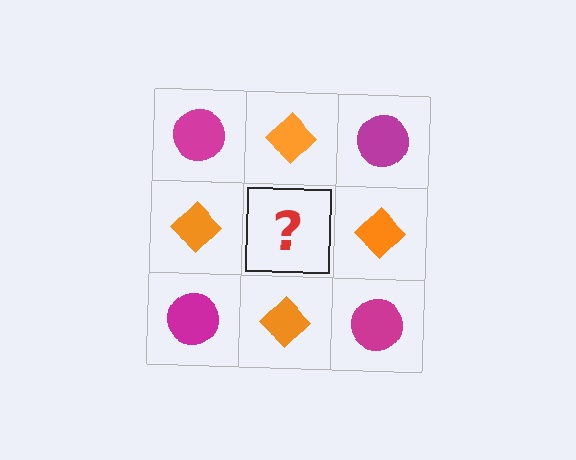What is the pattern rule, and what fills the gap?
The rule is that it alternates magenta circle and orange diamond in a checkerboard pattern. The gap should be filled with a magenta circle.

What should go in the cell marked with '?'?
The missing cell should contain a magenta circle.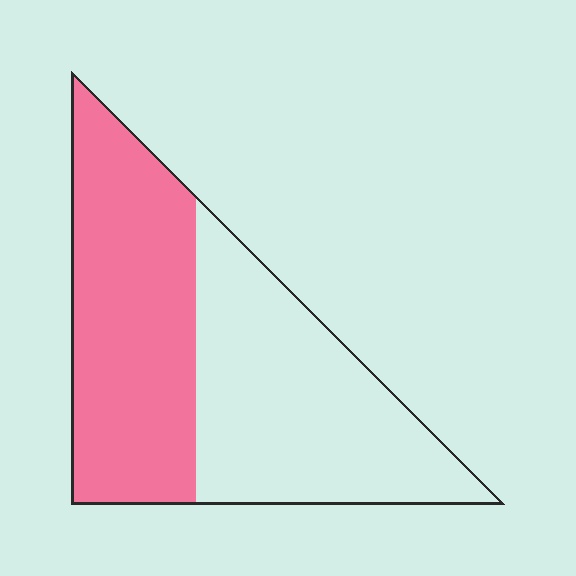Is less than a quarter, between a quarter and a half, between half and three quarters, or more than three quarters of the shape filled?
Between a quarter and a half.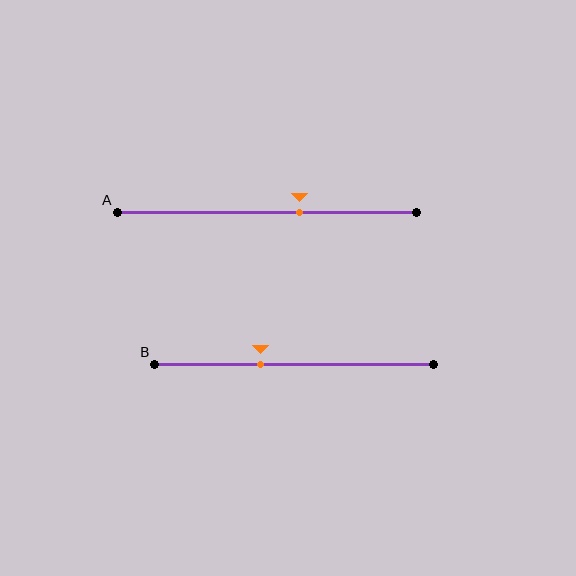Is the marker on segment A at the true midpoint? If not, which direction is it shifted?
No, the marker on segment A is shifted to the right by about 11% of the segment length.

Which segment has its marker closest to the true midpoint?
Segment A has its marker closest to the true midpoint.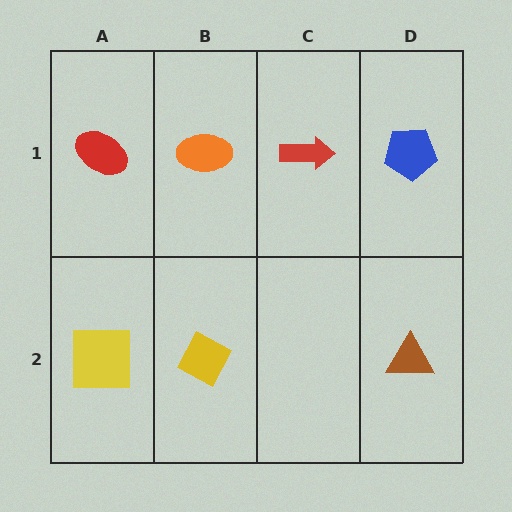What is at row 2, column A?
A yellow square.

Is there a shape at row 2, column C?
No, that cell is empty.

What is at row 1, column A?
A red ellipse.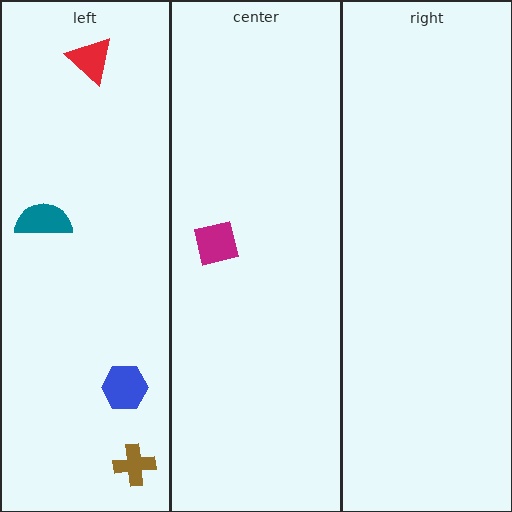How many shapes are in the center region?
1.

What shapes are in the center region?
The magenta square.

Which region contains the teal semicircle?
The left region.